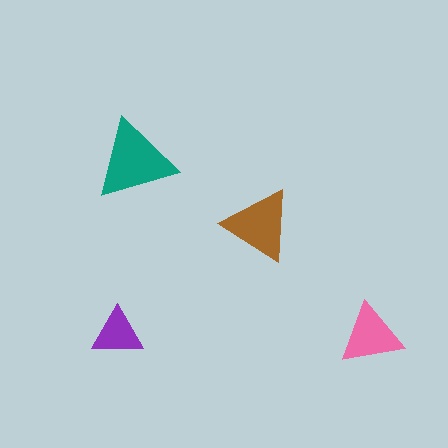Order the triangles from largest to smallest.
the teal one, the brown one, the pink one, the purple one.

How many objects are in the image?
There are 4 objects in the image.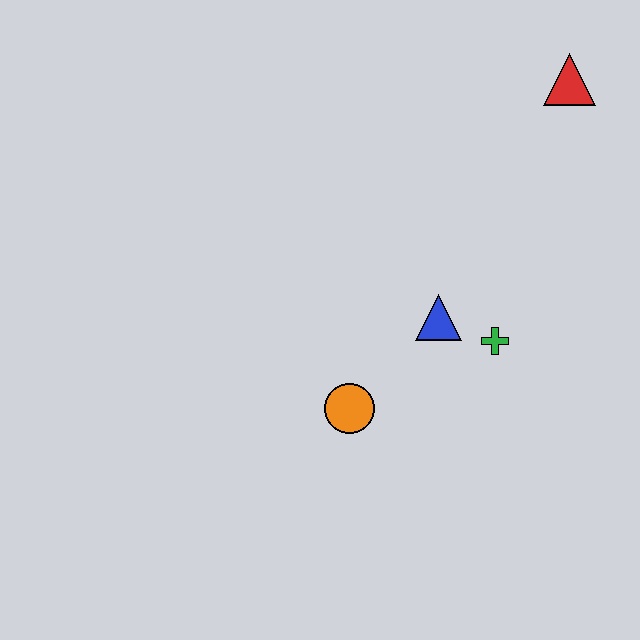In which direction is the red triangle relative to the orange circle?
The red triangle is above the orange circle.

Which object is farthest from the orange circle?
The red triangle is farthest from the orange circle.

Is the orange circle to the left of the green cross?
Yes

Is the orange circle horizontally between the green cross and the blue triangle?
No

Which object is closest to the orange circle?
The blue triangle is closest to the orange circle.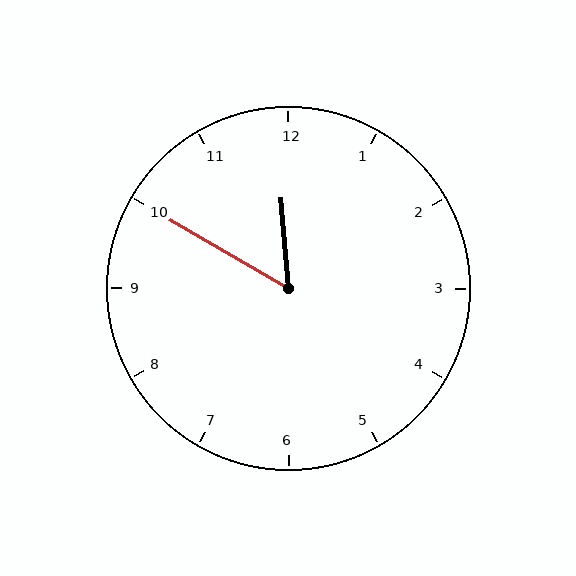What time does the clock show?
11:50.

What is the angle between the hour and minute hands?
Approximately 55 degrees.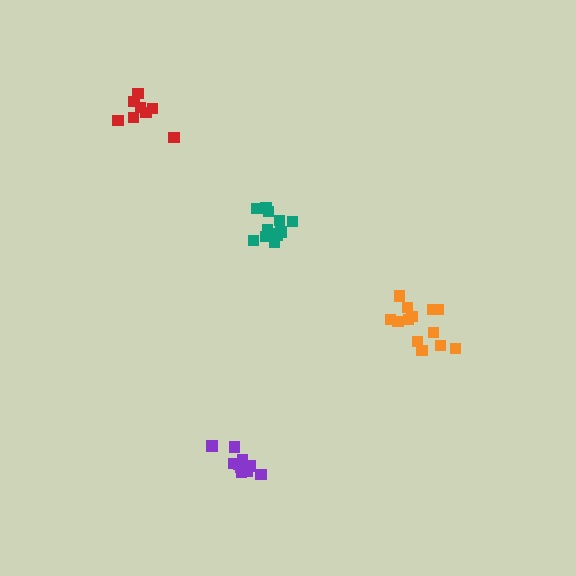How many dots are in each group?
Group 1: 12 dots, Group 2: 13 dots, Group 3: 8 dots, Group 4: 10 dots (43 total).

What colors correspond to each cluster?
The clusters are colored: teal, orange, red, purple.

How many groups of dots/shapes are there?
There are 4 groups.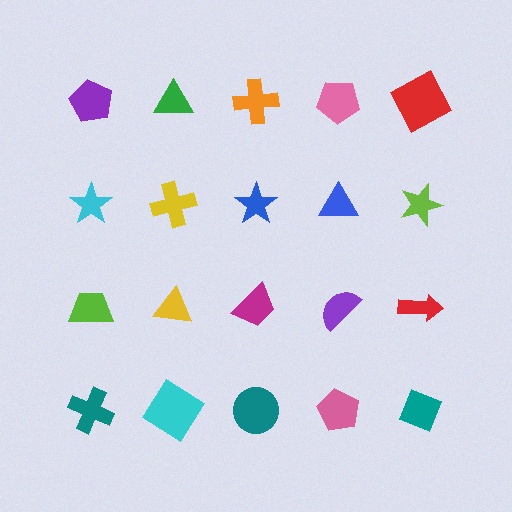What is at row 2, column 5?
A lime star.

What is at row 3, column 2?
A yellow triangle.